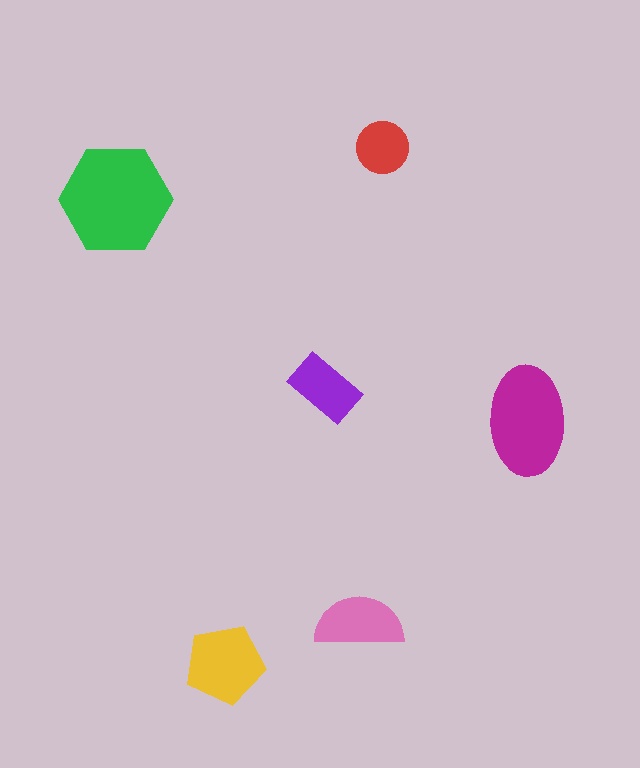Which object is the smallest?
The red circle.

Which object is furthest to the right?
The magenta ellipse is rightmost.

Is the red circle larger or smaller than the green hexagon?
Smaller.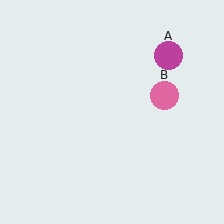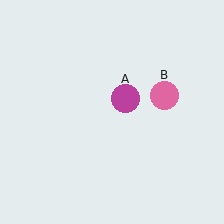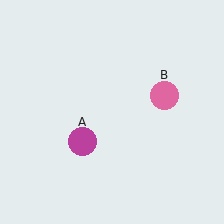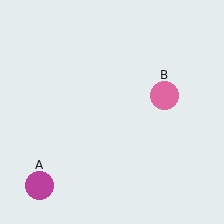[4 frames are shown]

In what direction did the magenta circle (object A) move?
The magenta circle (object A) moved down and to the left.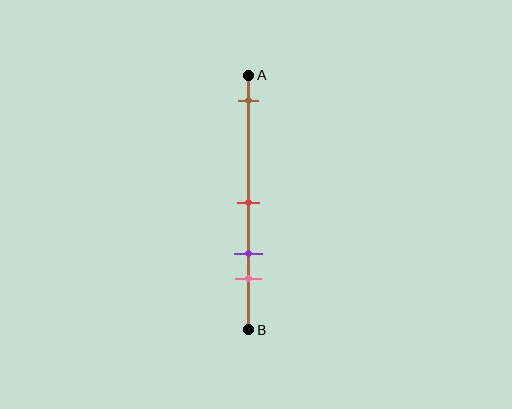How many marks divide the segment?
There are 4 marks dividing the segment.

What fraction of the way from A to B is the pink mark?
The pink mark is approximately 80% (0.8) of the way from A to B.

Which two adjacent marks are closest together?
The purple and pink marks are the closest adjacent pair.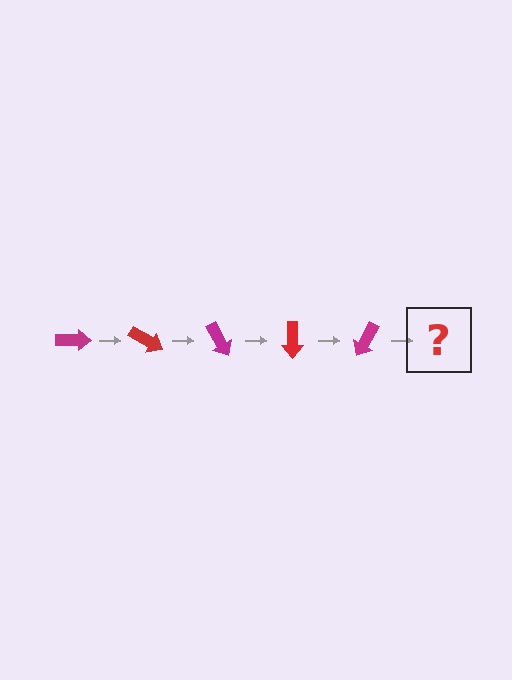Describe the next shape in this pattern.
It should be a red arrow, rotated 150 degrees from the start.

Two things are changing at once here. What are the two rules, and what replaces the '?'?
The two rules are that it rotates 30 degrees each step and the color cycles through magenta and red. The '?' should be a red arrow, rotated 150 degrees from the start.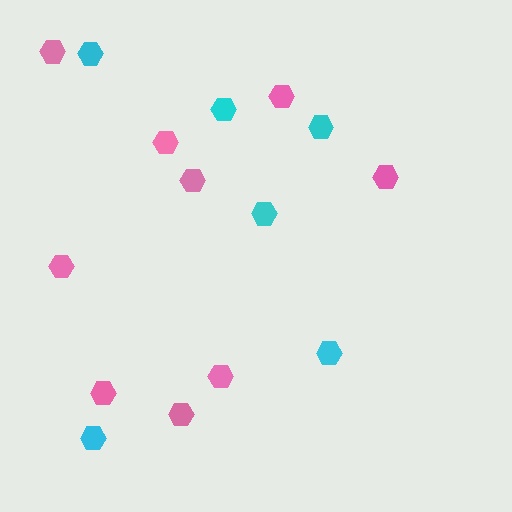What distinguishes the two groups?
There are 2 groups: one group of cyan hexagons (6) and one group of pink hexagons (9).